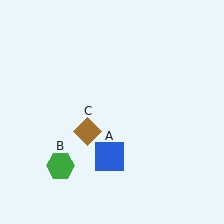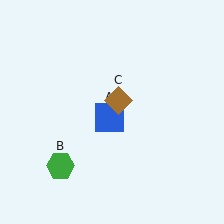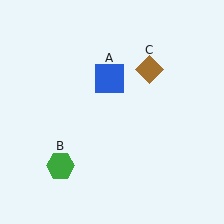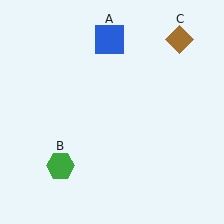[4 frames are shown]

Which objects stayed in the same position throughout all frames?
Green hexagon (object B) remained stationary.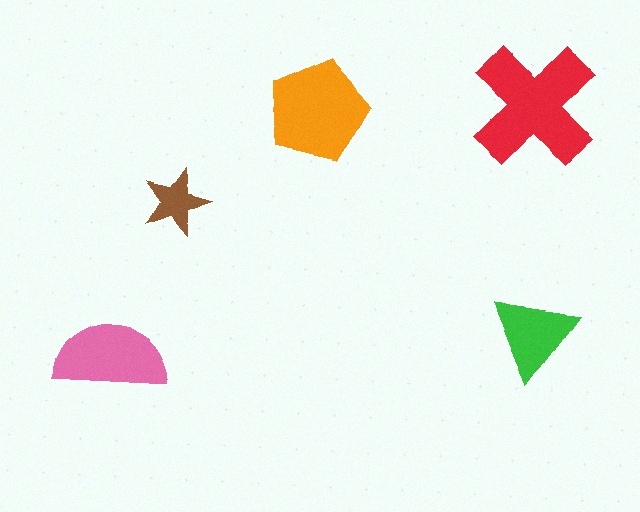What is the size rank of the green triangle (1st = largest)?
4th.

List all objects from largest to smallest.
The red cross, the orange pentagon, the pink semicircle, the green triangle, the brown star.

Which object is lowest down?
The pink semicircle is bottommost.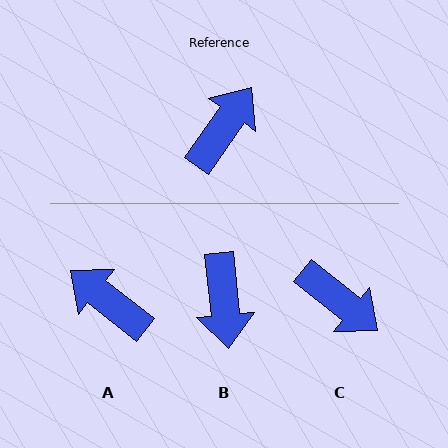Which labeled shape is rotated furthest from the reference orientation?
B, about 140 degrees away.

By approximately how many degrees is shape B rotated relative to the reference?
Approximately 140 degrees clockwise.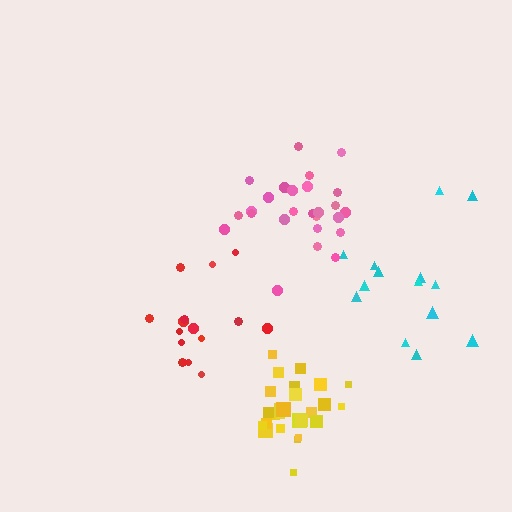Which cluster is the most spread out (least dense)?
Cyan.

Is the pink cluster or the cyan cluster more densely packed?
Pink.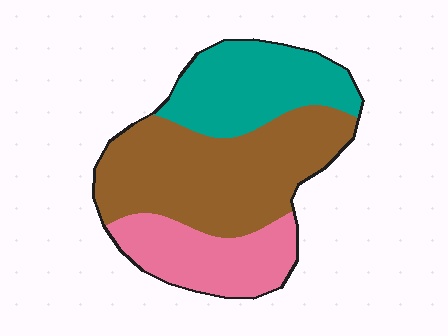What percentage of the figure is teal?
Teal takes up between a sixth and a third of the figure.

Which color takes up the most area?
Brown, at roughly 50%.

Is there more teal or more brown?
Brown.